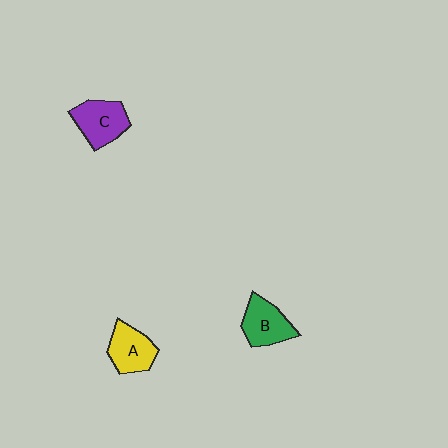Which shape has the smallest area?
Shape A (yellow).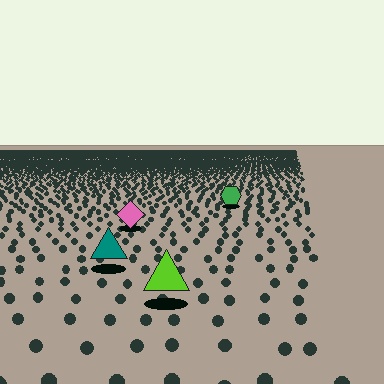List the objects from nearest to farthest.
From nearest to farthest: the lime triangle, the teal triangle, the pink diamond, the green hexagon.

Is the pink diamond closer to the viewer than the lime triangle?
No. The lime triangle is closer — you can tell from the texture gradient: the ground texture is coarser near it.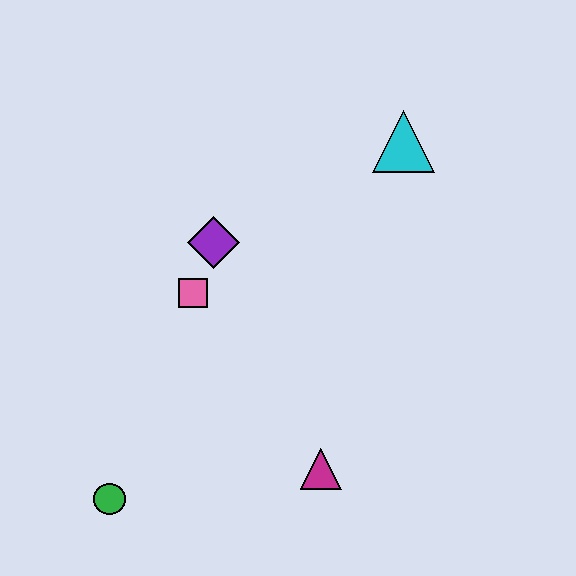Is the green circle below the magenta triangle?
Yes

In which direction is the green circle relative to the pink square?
The green circle is below the pink square.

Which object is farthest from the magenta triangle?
The cyan triangle is farthest from the magenta triangle.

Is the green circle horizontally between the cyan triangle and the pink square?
No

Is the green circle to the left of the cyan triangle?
Yes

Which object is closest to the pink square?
The purple diamond is closest to the pink square.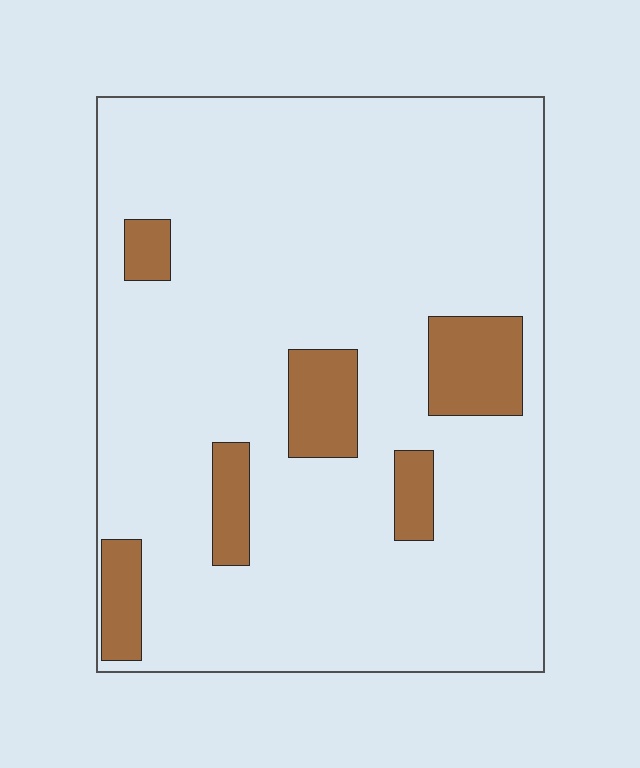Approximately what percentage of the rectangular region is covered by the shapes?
Approximately 15%.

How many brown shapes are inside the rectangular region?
6.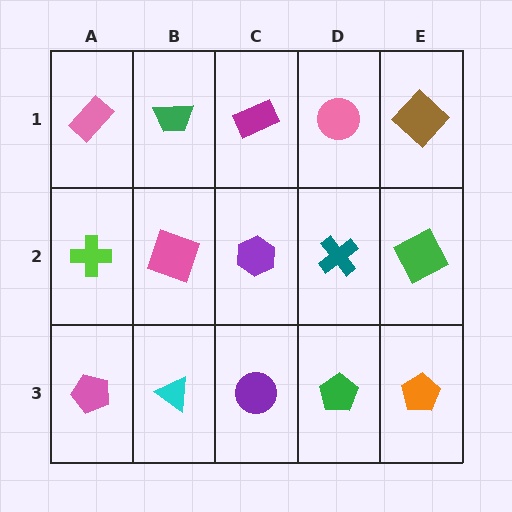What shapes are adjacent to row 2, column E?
A brown diamond (row 1, column E), an orange pentagon (row 3, column E), a teal cross (row 2, column D).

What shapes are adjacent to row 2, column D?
A pink circle (row 1, column D), a green pentagon (row 3, column D), a purple hexagon (row 2, column C), a green square (row 2, column E).